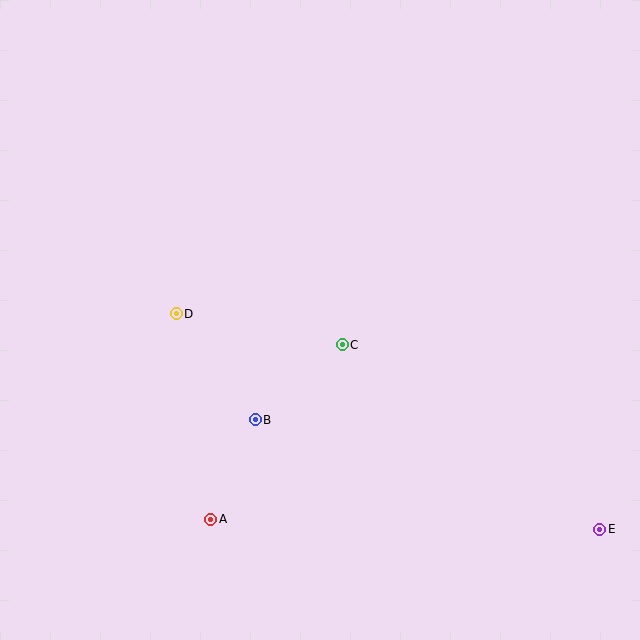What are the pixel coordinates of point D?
Point D is at (176, 314).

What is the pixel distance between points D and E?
The distance between D and E is 475 pixels.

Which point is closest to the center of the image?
Point C at (342, 345) is closest to the center.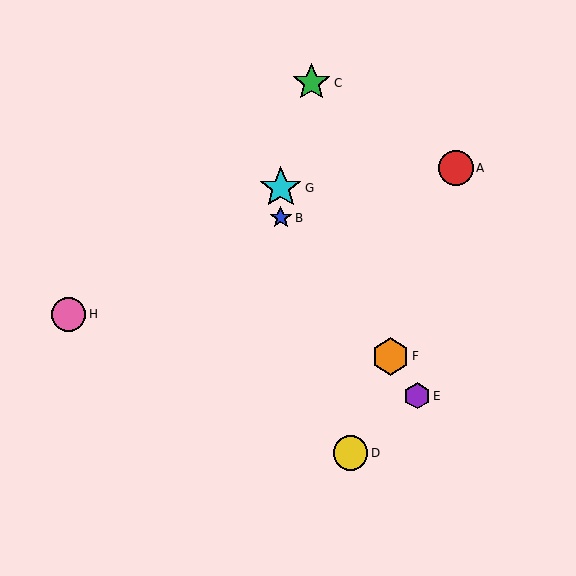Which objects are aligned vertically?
Objects B, G are aligned vertically.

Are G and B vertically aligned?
Yes, both are at x≈281.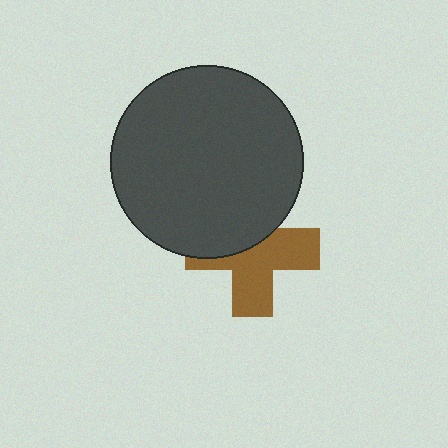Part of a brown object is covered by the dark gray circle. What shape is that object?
It is a cross.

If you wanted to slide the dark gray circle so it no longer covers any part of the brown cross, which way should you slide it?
Slide it up — that is the most direct way to separate the two shapes.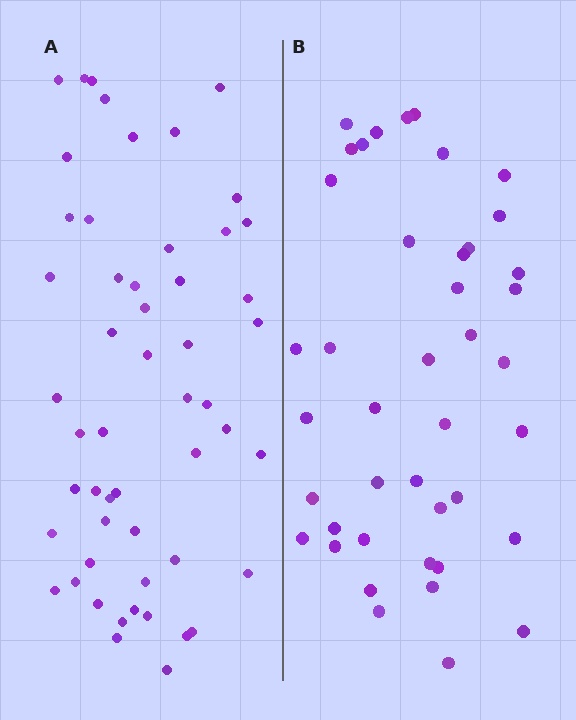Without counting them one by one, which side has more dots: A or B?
Region A (the left region) has more dots.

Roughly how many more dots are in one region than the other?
Region A has roughly 12 or so more dots than region B.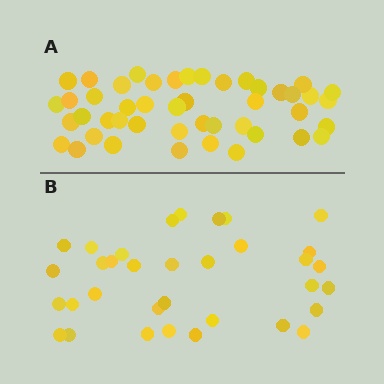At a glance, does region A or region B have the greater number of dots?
Region A (the top region) has more dots.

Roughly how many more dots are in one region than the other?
Region A has roughly 12 or so more dots than region B.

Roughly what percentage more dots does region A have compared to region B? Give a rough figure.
About 35% more.